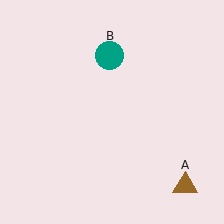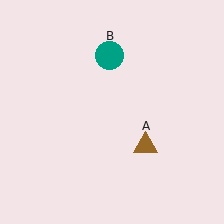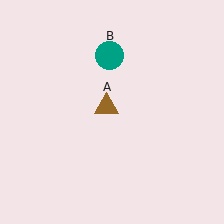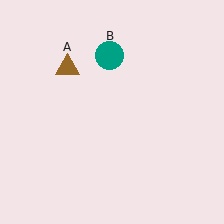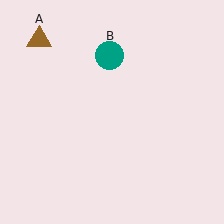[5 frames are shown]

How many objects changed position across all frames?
1 object changed position: brown triangle (object A).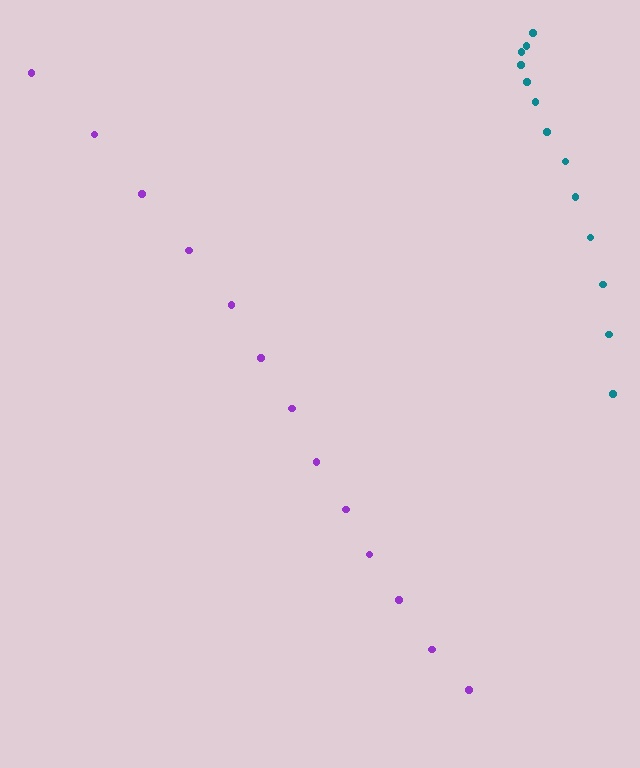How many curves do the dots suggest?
There are 2 distinct paths.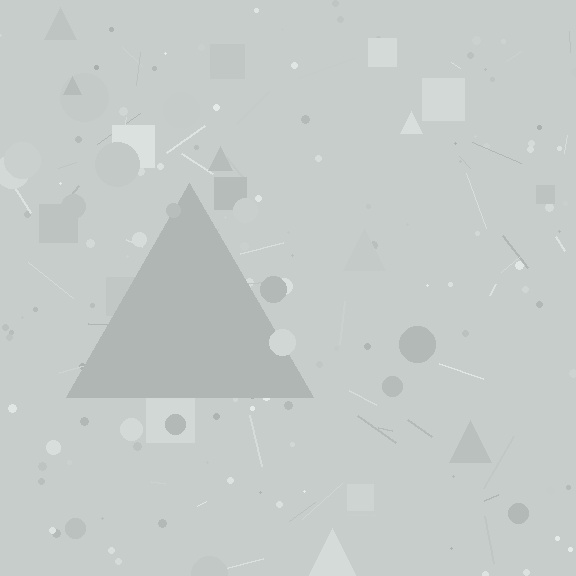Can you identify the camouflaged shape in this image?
The camouflaged shape is a triangle.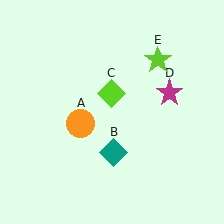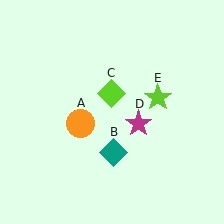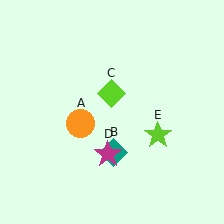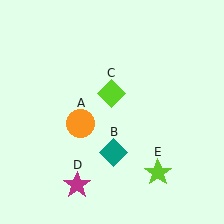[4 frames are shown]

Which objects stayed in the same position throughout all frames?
Orange circle (object A) and teal diamond (object B) and lime diamond (object C) remained stationary.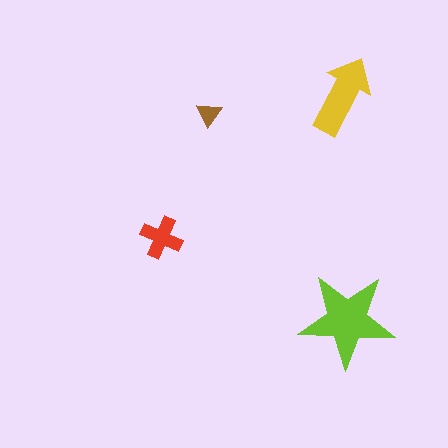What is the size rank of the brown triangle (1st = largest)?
4th.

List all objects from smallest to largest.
The brown triangle, the red cross, the yellow arrow, the lime star.